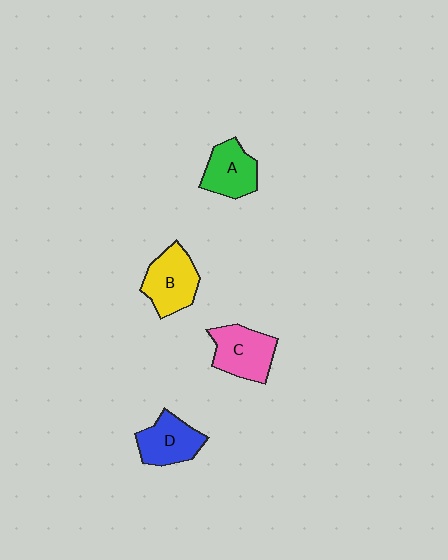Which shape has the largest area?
Shape B (yellow).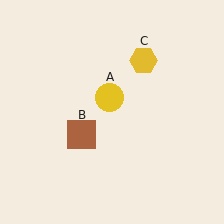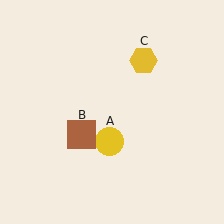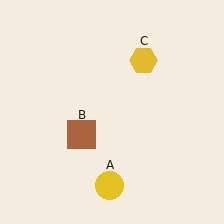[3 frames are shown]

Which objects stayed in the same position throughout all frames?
Brown square (object B) and yellow hexagon (object C) remained stationary.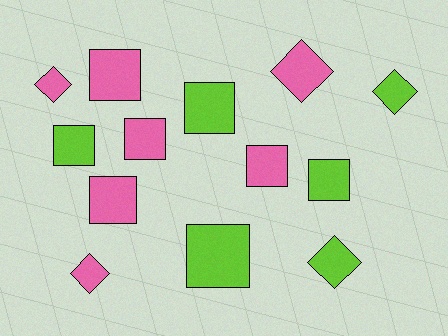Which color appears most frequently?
Pink, with 7 objects.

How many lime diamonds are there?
There are 2 lime diamonds.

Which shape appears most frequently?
Square, with 8 objects.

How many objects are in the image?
There are 13 objects.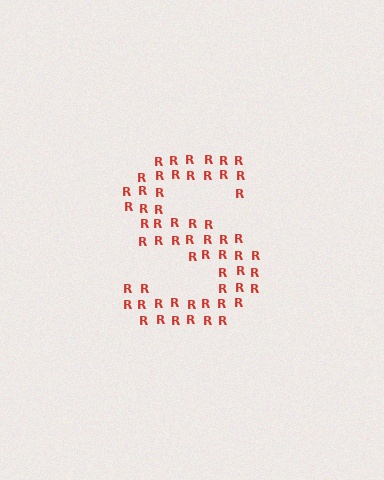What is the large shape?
The large shape is the letter S.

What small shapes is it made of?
It is made of small letter R's.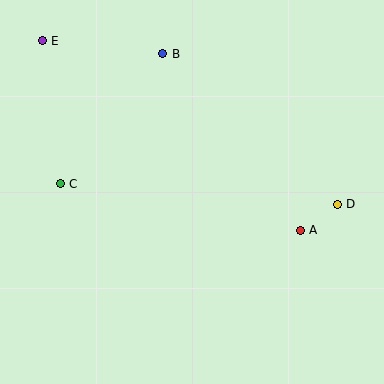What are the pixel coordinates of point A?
Point A is at (300, 230).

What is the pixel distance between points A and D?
The distance between A and D is 45 pixels.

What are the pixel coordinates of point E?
Point E is at (42, 41).